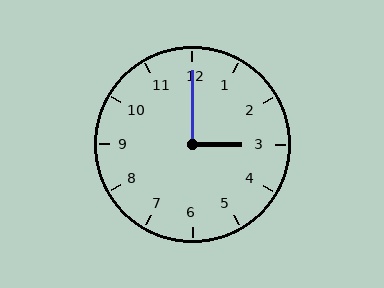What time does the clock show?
3:00.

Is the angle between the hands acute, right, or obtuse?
It is right.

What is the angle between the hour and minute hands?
Approximately 90 degrees.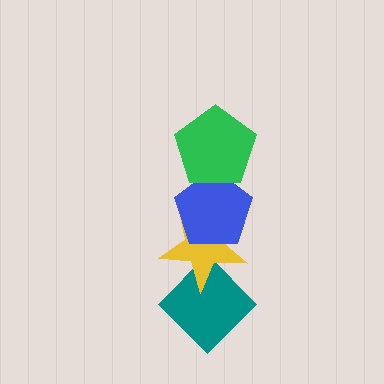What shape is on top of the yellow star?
The blue pentagon is on top of the yellow star.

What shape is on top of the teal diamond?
The yellow star is on top of the teal diamond.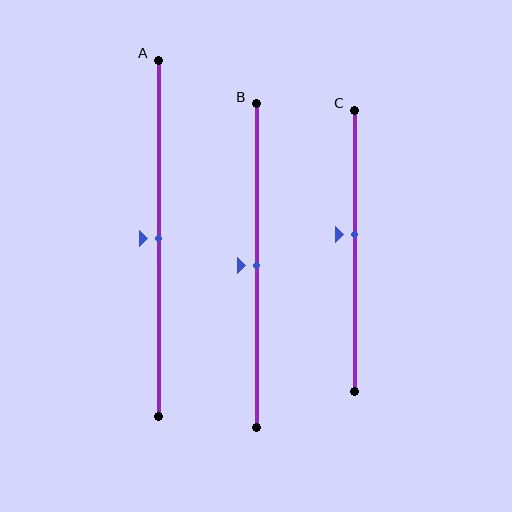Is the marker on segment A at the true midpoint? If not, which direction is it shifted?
Yes, the marker on segment A is at the true midpoint.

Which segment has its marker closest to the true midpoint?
Segment A has its marker closest to the true midpoint.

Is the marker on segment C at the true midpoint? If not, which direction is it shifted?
No, the marker on segment C is shifted upward by about 6% of the segment length.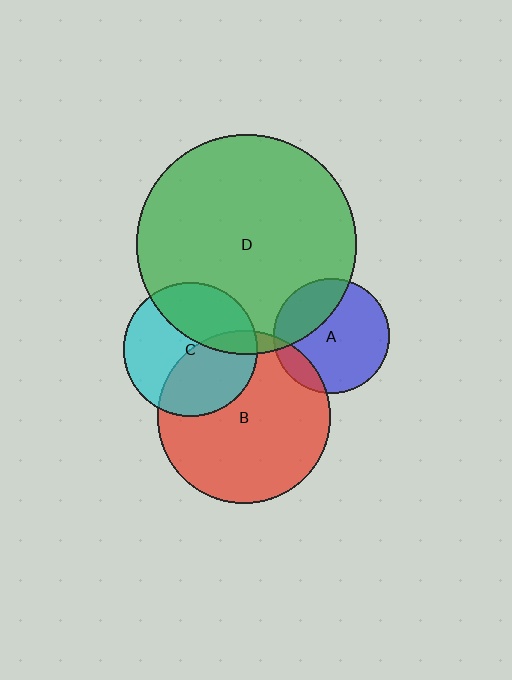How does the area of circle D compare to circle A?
Approximately 3.6 times.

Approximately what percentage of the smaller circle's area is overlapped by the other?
Approximately 30%.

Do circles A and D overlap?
Yes.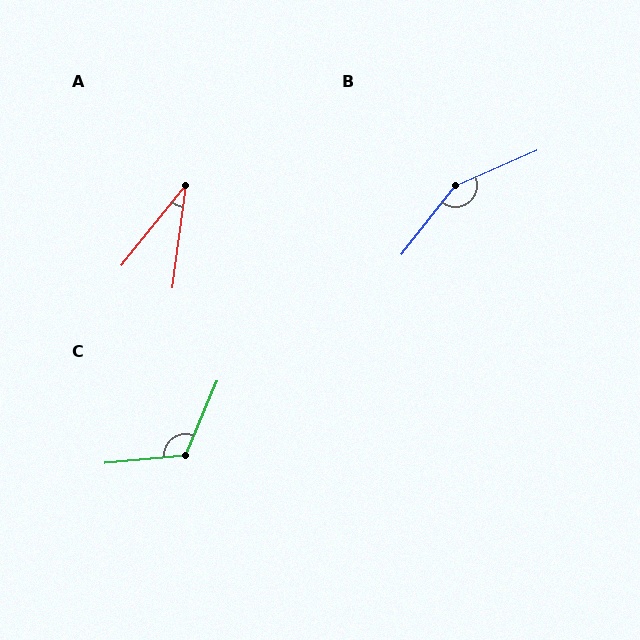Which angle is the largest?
B, at approximately 152 degrees.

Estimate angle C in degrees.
Approximately 118 degrees.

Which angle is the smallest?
A, at approximately 31 degrees.